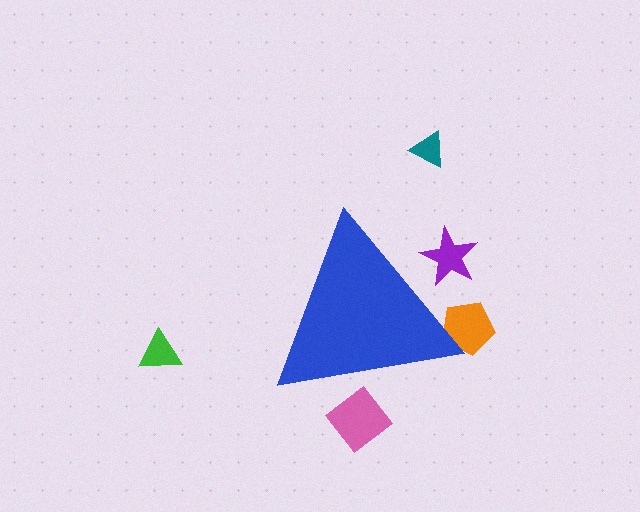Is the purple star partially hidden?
Yes, the purple star is partially hidden behind the blue triangle.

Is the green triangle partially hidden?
No, the green triangle is fully visible.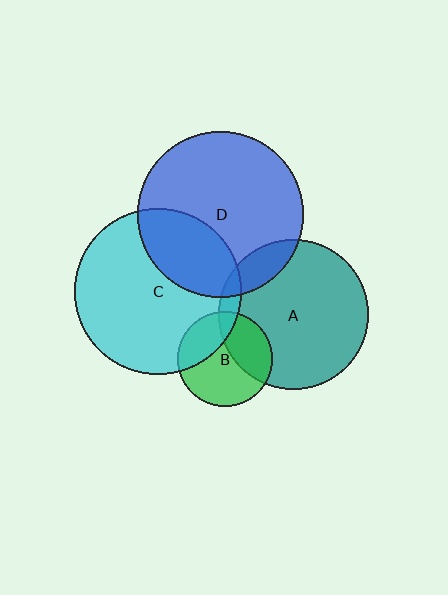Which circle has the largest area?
Circle C (cyan).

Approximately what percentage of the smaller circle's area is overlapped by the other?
Approximately 35%.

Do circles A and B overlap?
Yes.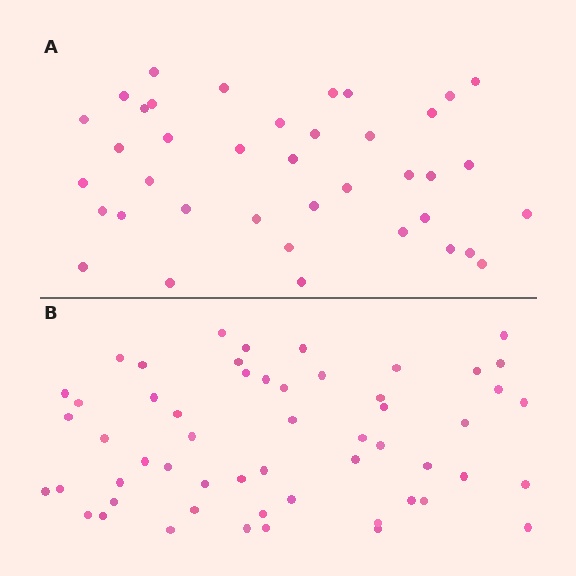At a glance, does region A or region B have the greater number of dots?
Region B (the bottom region) has more dots.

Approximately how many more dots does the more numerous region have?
Region B has approximately 15 more dots than region A.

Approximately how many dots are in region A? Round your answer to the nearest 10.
About 40 dots. (The exact count is 39, which rounds to 40.)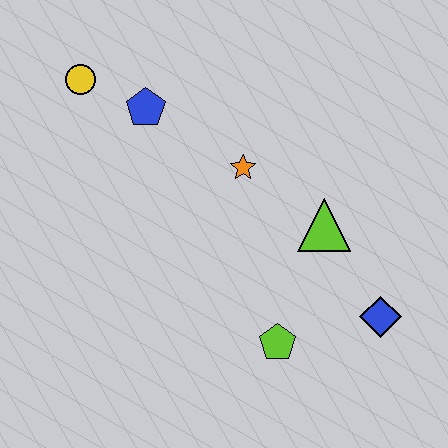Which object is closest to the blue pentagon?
The yellow circle is closest to the blue pentagon.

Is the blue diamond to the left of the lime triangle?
No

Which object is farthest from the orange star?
The blue diamond is farthest from the orange star.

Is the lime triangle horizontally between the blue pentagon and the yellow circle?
No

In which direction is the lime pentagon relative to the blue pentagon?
The lime pentagon is below the blue pentagon.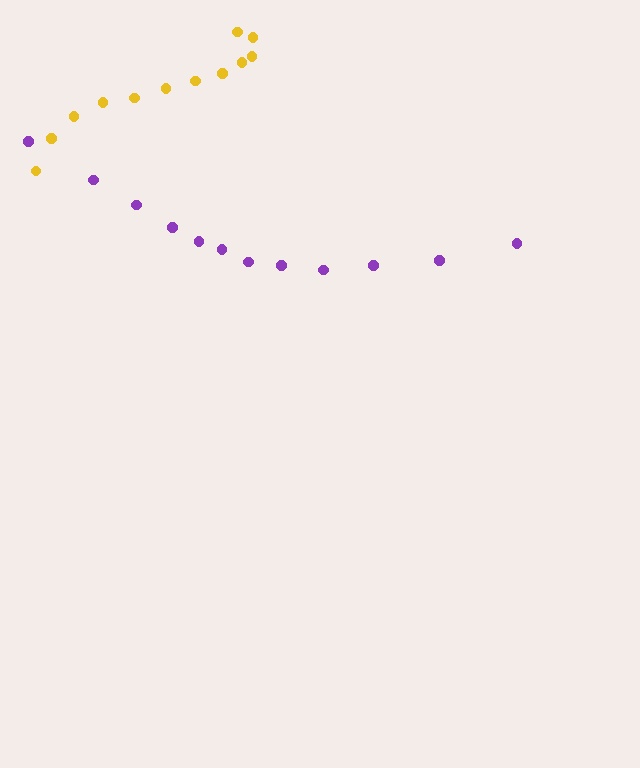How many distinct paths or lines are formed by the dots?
There are 2 distinct paths.